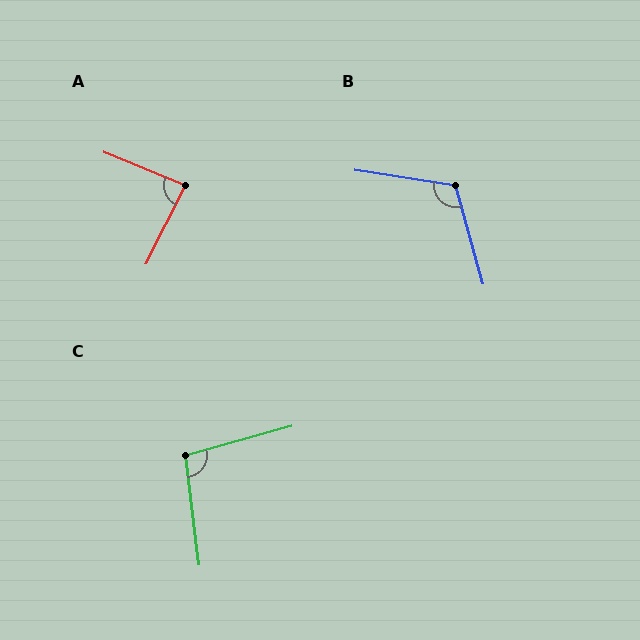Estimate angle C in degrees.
Approximately 98 degrees.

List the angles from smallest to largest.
A (86°), C (98°), B (114°).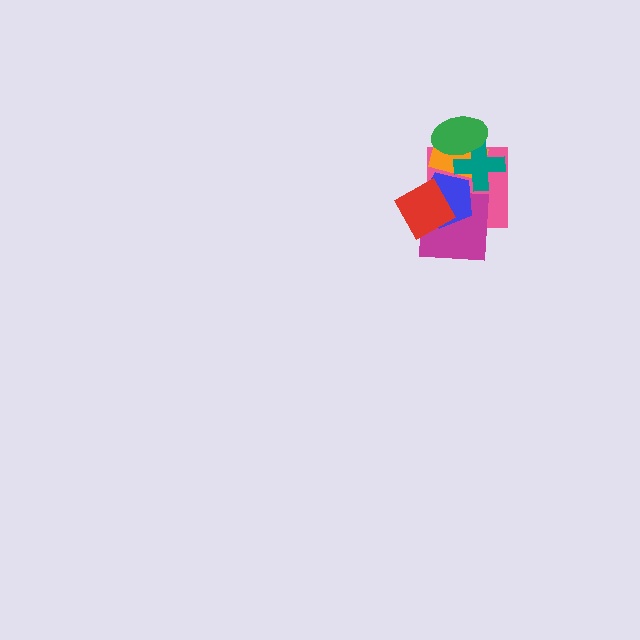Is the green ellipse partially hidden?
No, no other shape covers it.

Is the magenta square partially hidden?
Yes, it is partially covered by another shape.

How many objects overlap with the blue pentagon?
5 objects overlap with the blue pentagon.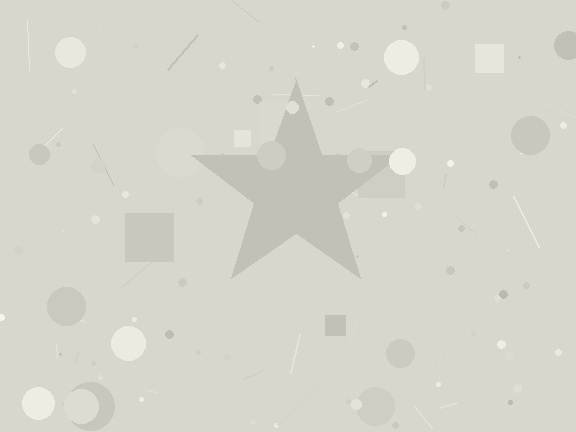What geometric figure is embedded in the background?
A star is embedded in the background.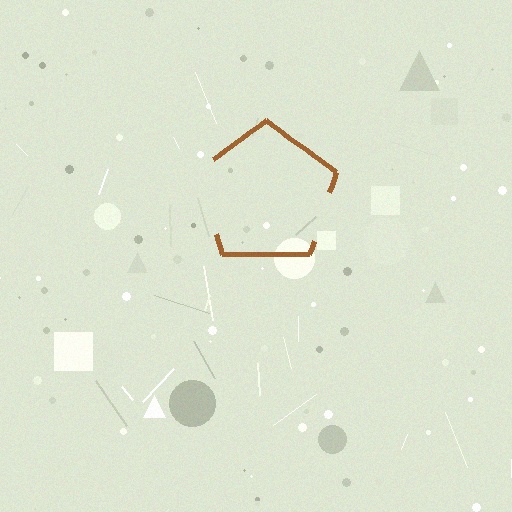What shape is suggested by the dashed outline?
The dashed outline suggests a pentagon.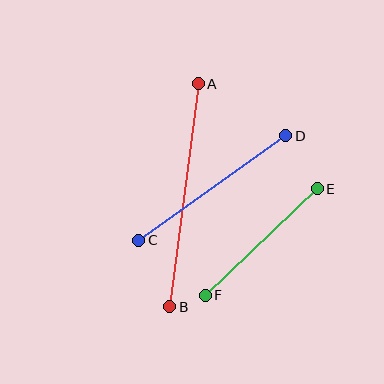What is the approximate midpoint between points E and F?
The midpoint is at approximately (261, 242) pixels.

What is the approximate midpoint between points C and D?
The midpoint is at approximately (212, 188) pixels.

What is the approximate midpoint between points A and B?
The midpoint is at approximately (184, 195) pixels.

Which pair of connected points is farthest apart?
Points A and B are farthest apart.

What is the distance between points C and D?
The distance is approximately 180 pixels.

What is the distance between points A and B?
The distance is approximately 225 pixels.